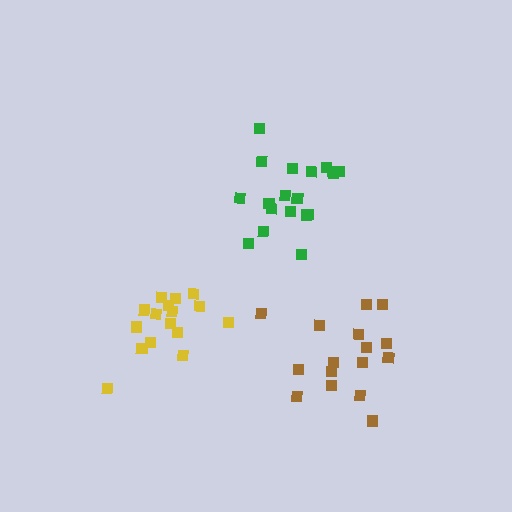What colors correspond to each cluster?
The clusters are colored: yellow, green, brown.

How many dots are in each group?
Group 1: 16 dots, Group 2: 19 dots, Group 3: 16 dots (51 total).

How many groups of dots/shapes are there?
There are 3 groups.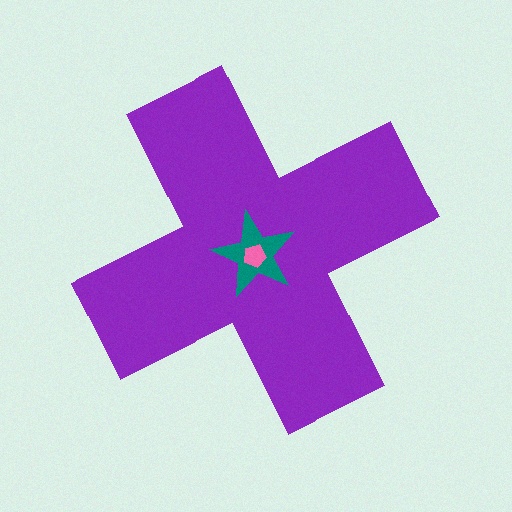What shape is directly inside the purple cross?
The teal star.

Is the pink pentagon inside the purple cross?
Yes.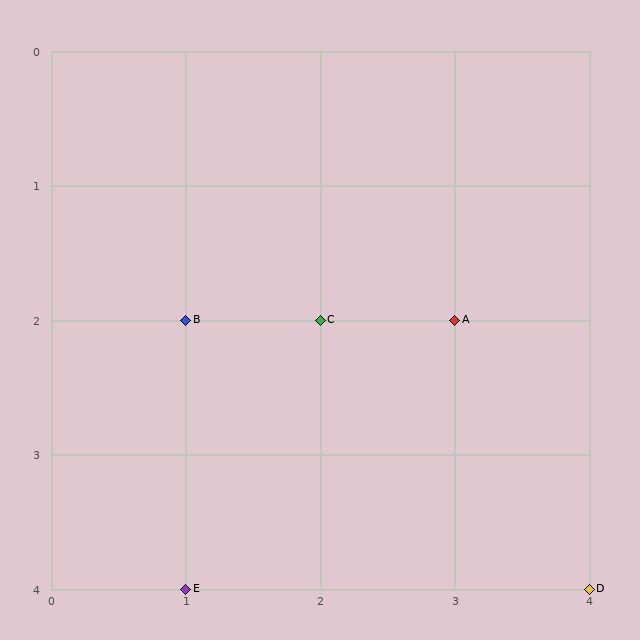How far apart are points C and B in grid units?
Points C and B are 1 column apart.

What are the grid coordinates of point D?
Point D is at grid coordinates (4, 4).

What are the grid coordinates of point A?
Point A is at grid coordinates (3, 2).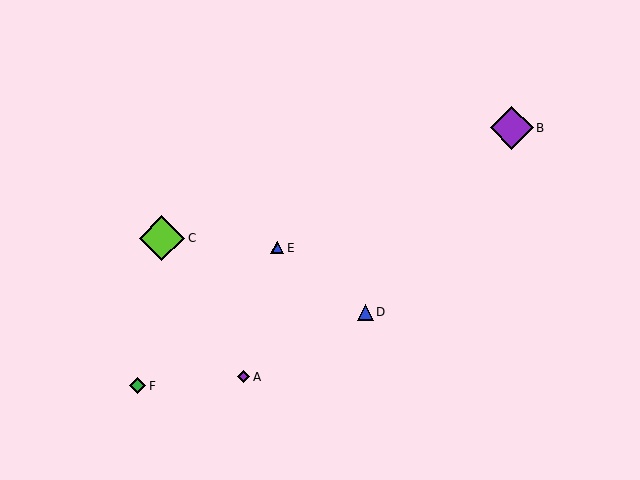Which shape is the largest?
The lime diamond (labeled C) is the largest.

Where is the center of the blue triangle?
The center of the blue triangle is at (365, 312).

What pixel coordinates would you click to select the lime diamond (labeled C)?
Click at (162, 238) to select the lime diamond C.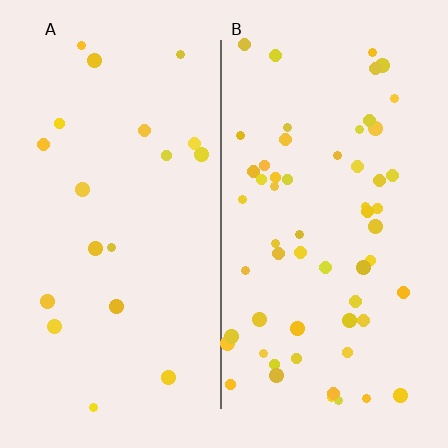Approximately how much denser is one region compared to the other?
Approximately 3.1× — region B over region A.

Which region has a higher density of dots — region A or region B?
B (the right).